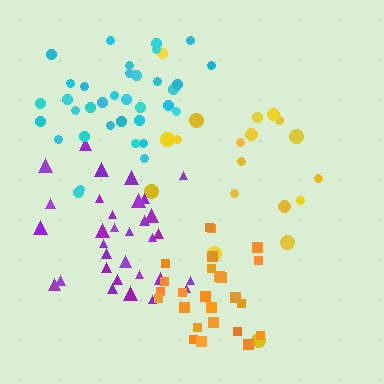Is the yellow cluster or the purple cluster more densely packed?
Purple.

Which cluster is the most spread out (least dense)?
Yellow.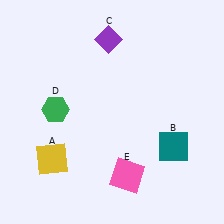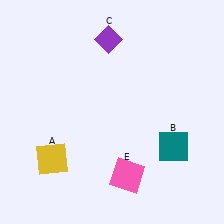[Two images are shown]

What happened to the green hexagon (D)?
The green hexagon (D) was removed in Image 2. It was in the top-left area of Image 1.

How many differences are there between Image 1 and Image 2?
There is 1 difference between the two images.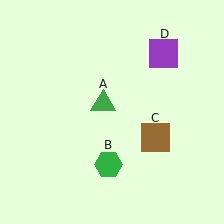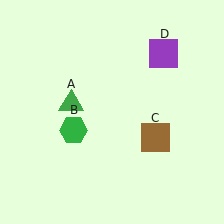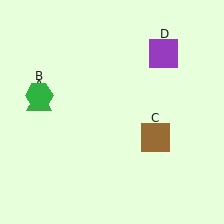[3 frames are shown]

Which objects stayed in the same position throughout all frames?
Brown square (object C) and purple square (object D) remained stationary.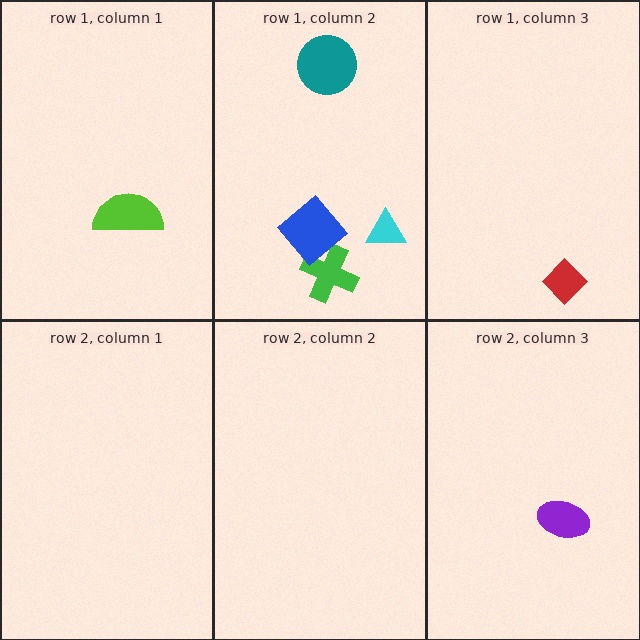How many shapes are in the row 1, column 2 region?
4.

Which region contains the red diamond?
The row 1, column 3 region.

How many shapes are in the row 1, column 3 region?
1.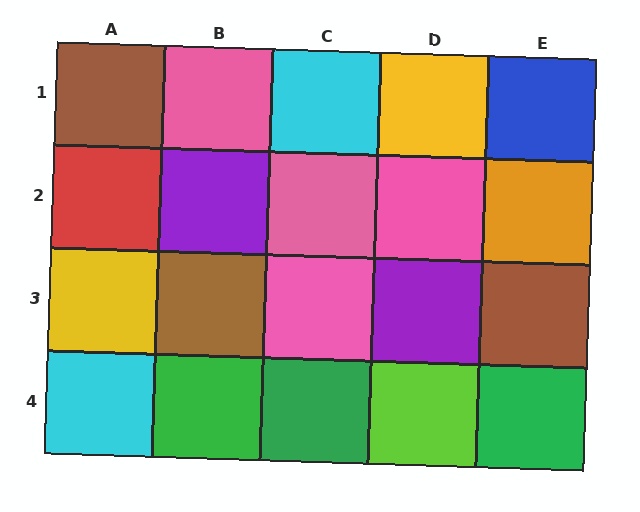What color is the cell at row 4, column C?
Green.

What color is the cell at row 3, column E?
Brown.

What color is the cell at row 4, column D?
Lime.